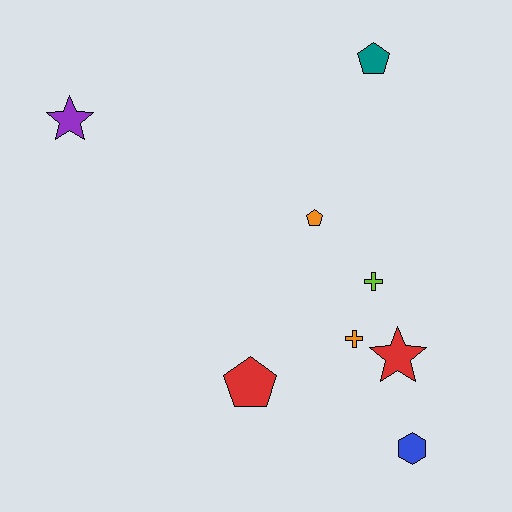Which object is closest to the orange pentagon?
The lime cross is closest to the orange pentagon.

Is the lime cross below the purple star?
Yes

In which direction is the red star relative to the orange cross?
The red star is to the right of the orange cross.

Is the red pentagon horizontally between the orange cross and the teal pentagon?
No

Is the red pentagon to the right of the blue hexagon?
No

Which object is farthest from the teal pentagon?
The blue hexagon is farthest from the teal pentagon.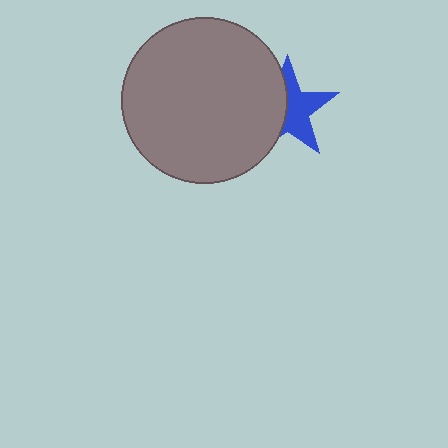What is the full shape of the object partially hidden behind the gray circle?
The partially hidden object is a blue star.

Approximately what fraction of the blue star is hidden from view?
Roughly 45% of the blue star is hidden behind the gray circle.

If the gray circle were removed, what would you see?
You would see the complete blue star.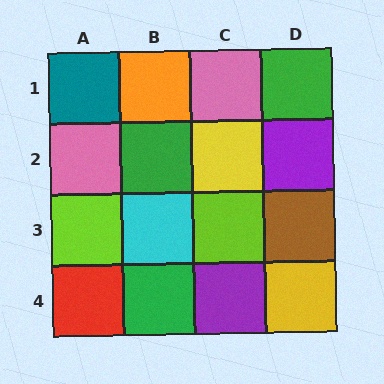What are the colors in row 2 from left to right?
Pink, green, yellow, purple.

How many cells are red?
1 cell is red.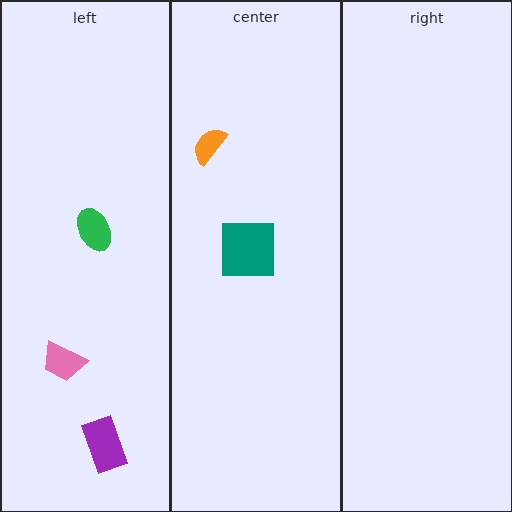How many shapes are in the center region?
2.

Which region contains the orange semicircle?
The center region.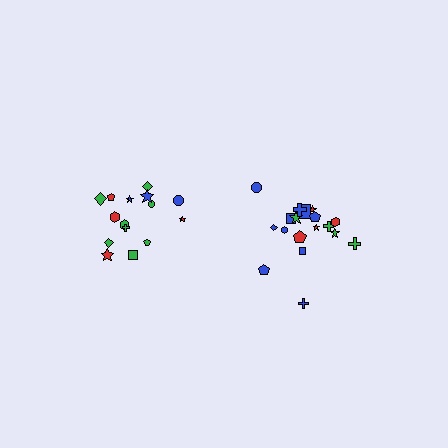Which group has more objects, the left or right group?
The right group.